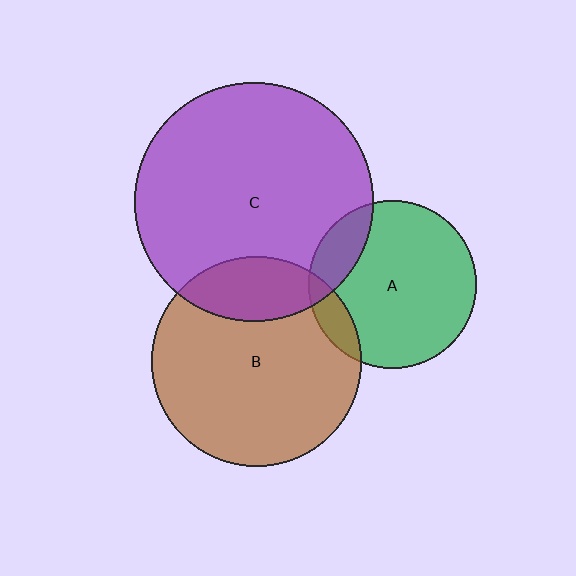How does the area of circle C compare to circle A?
Approximately 2.0 times.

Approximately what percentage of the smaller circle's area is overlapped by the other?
Approximately 15%.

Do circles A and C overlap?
Yes.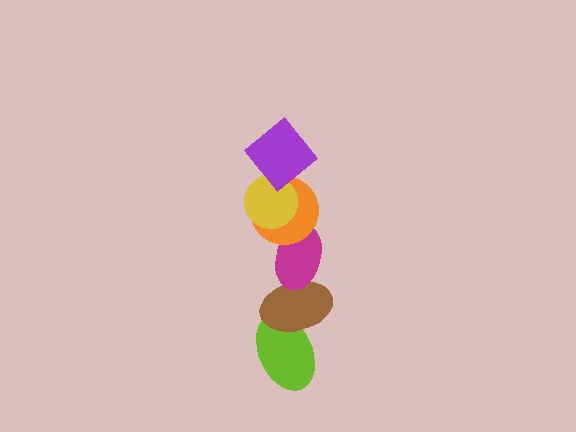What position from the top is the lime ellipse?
The lime ellipse is 6th from the top.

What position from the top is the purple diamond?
The purple diamond is 1st from the top.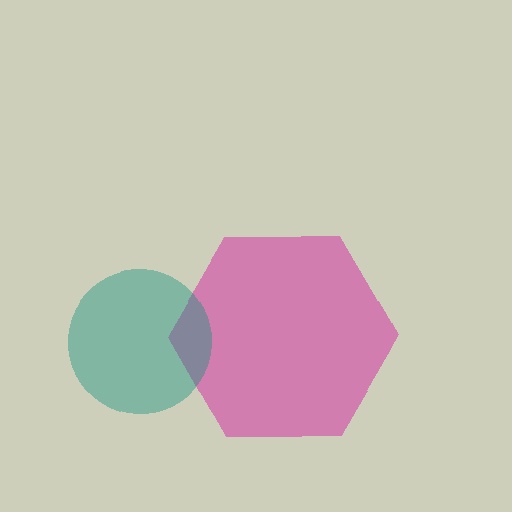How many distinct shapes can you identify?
There are 2 distinct shapes: a magenta hexagon, a teal circle.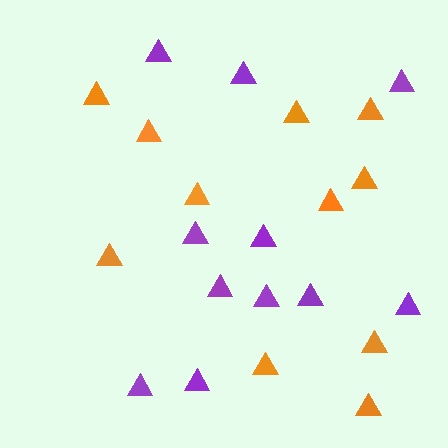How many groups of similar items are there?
There are 2 groups: one group of orange triangles (11) and one group of purple triangles (11).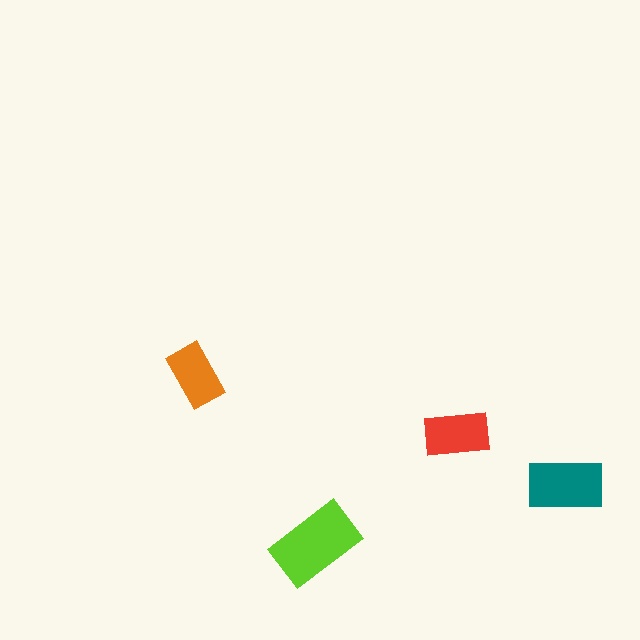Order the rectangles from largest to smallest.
the lime one, the teal one, the red one, the orange one.